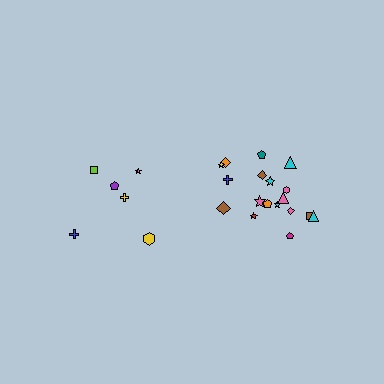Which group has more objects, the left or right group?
The right group.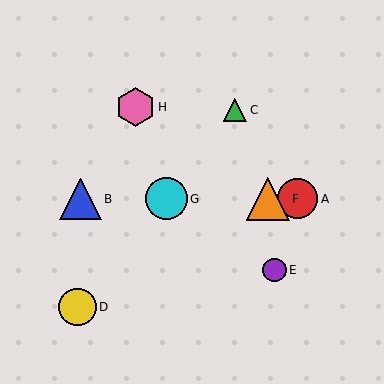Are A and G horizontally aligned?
Yes, both are at y≈199.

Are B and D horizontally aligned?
No, B is at y≈199 and D is at y≈307.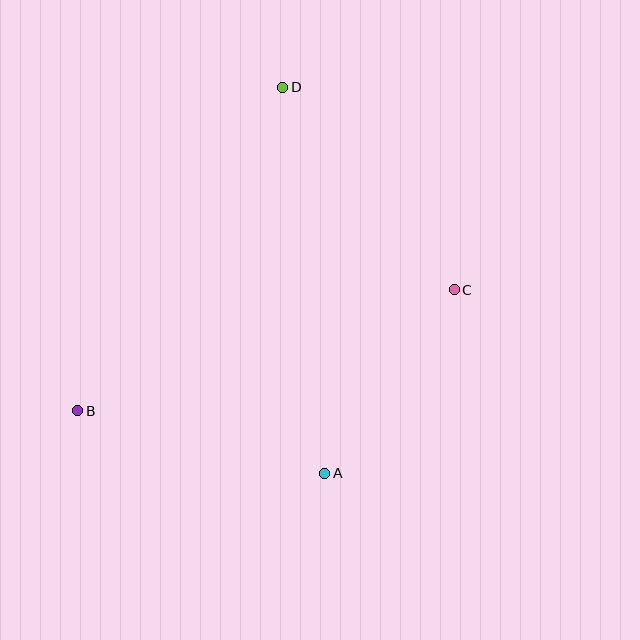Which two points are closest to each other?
Points A and C are closest to each other.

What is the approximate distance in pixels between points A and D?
The distance between A and D is approximately 388 pixels.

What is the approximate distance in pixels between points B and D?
The distance between B and D is approximately 383 pixels.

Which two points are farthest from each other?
Points B and C are farthest from each other.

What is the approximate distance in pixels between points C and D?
The distance between C and D is approximately 265 pixels.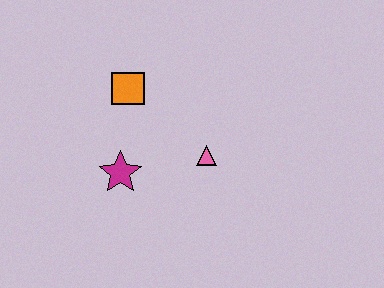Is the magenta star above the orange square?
No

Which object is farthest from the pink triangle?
The orange square is farthest from the pink triangle.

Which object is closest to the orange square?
The magenta star is closest to the orange square.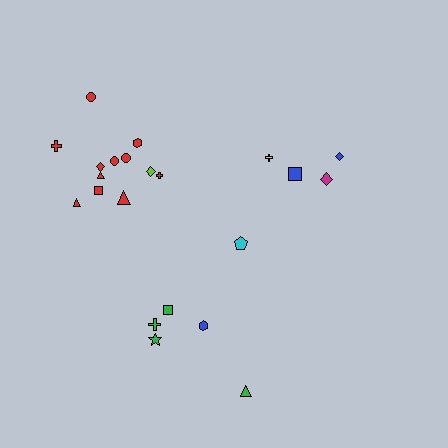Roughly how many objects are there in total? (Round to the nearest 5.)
Roughly 20 objects in total.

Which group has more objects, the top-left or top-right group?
The top-left group.